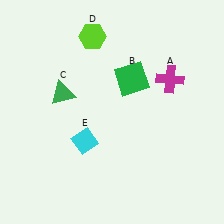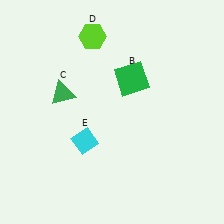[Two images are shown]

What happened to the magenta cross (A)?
The magenta cross (A) was removed in Image 2. It was in the top-right area of Image 1.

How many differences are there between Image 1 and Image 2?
There is 1 difference between the two images.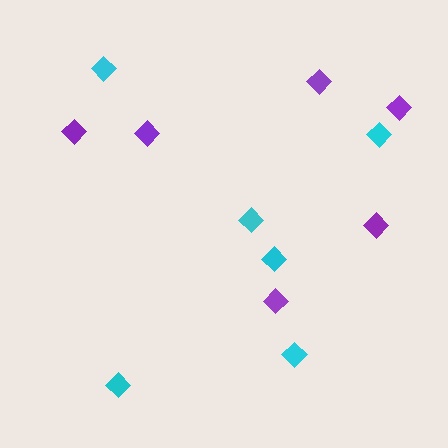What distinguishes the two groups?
There are 2 groups: one group of purple diamonds (6) and one group of cyan diamonds (6).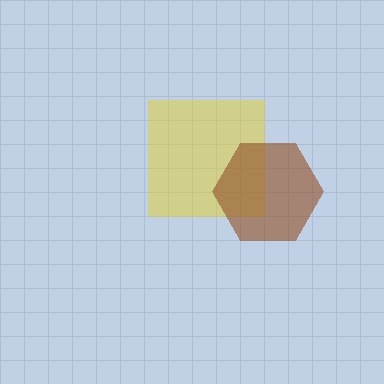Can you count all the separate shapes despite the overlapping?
Yes, there are 2 separate shapes.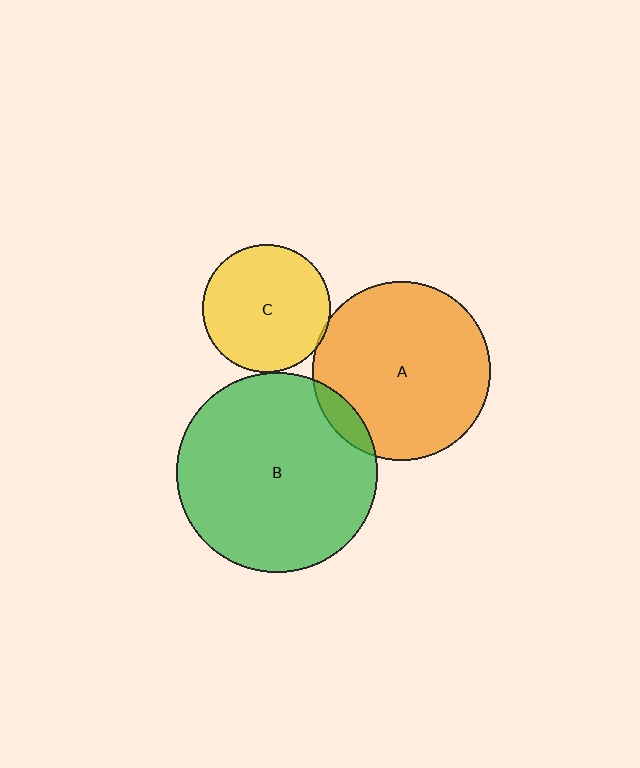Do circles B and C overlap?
Yes.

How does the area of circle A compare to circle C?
Approximately 1.9 times.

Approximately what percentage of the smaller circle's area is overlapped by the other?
Approximately 5%.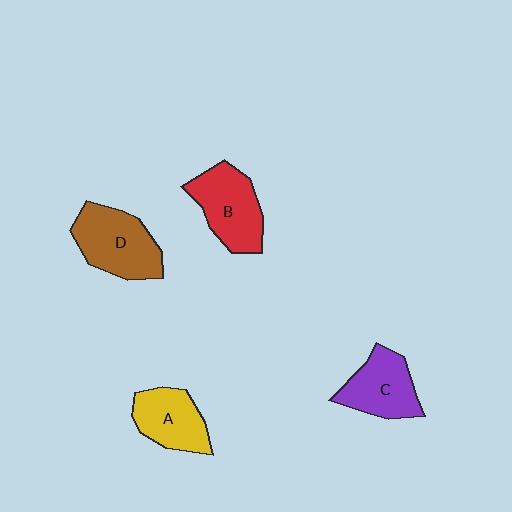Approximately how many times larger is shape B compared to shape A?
Approximately 1.2 times.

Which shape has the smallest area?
Shape A (yellow).